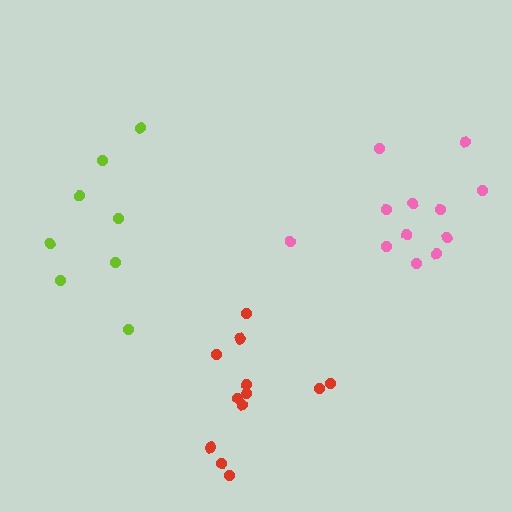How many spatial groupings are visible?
There are 3 spatial groupings.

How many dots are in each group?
Group 1: 8 dots, Group 2: 12 dots, Group 3: 12 dots (32 total).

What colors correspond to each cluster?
The clusters are colored: lime, red, pink.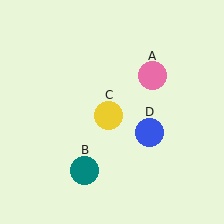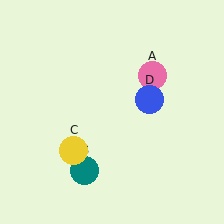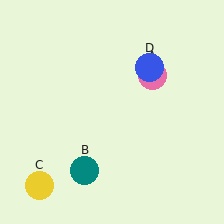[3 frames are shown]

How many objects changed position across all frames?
2 objects changed position: yellow circle (object C), blue circle (object D).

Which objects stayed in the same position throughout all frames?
Pink circle (object A) and teal circle (object B) remained stationary.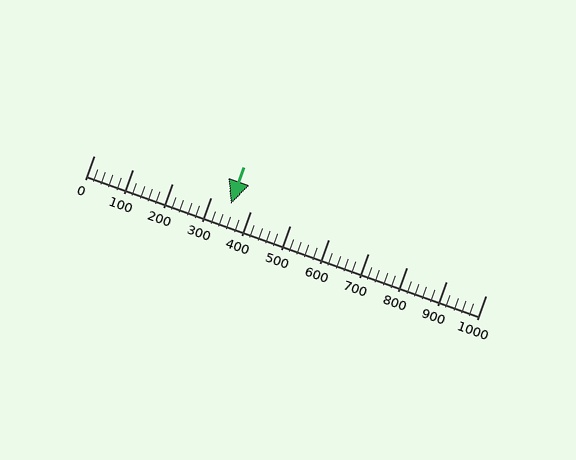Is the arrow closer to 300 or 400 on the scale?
The arrow is closer to 300.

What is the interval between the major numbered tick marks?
The major tick marks are spaced 100 units apart.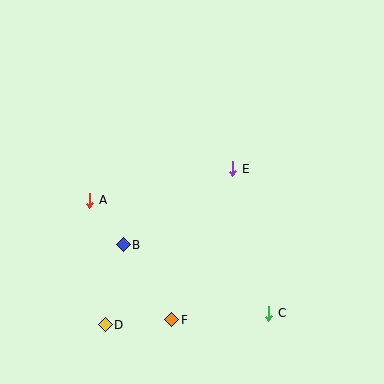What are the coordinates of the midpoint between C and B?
The midpoint between C and B is at (196, 279).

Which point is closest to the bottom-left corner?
Point D is closest to the bottom-left corner.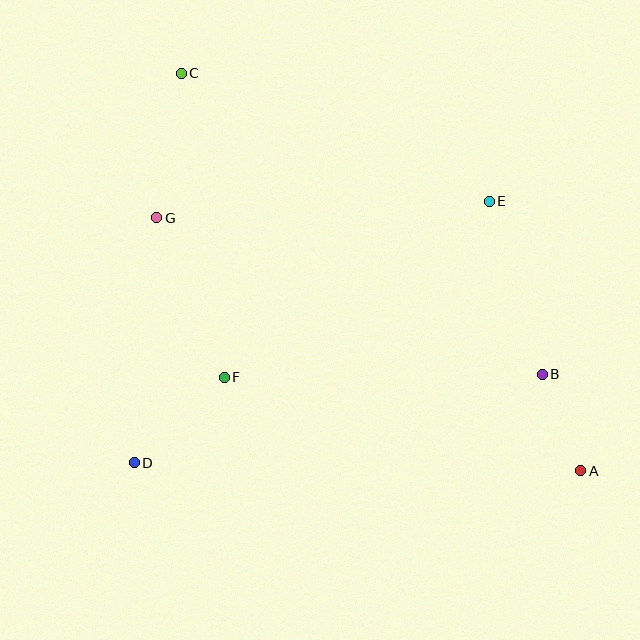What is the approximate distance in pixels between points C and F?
The distance between C and F is approximately 307 pixels.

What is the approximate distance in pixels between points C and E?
The distance between C and E is approximately 333 pixels.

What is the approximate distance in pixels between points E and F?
The distance between E and F is approximately 318 pixels.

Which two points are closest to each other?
Points A and B are closest to each other.